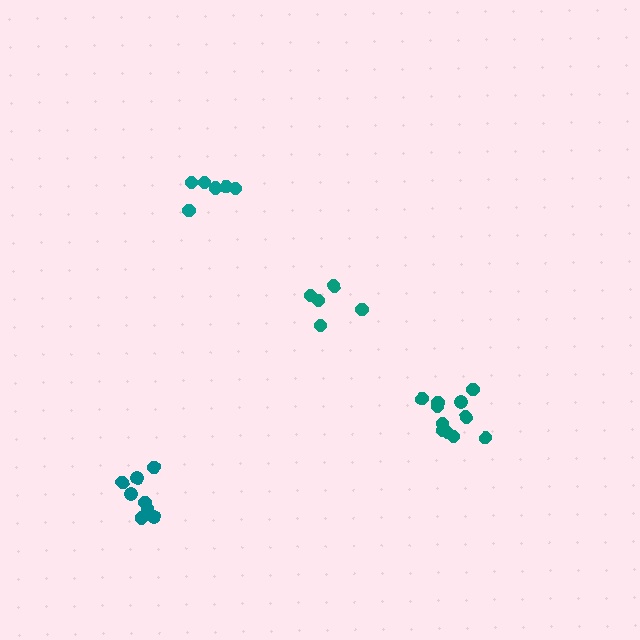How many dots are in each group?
Group 1: 5 dots, Group 2: 11 dots, Group 3: 8 dots, Group 4: 6 dots (30 total).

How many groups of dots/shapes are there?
There are 4 groups.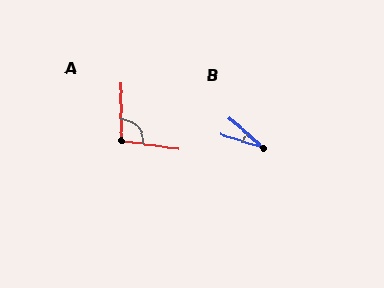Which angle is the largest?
A, at approximately 100 degrees.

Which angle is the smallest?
B, at approximately 24 degrees.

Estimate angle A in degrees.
Approximately 100 degrees.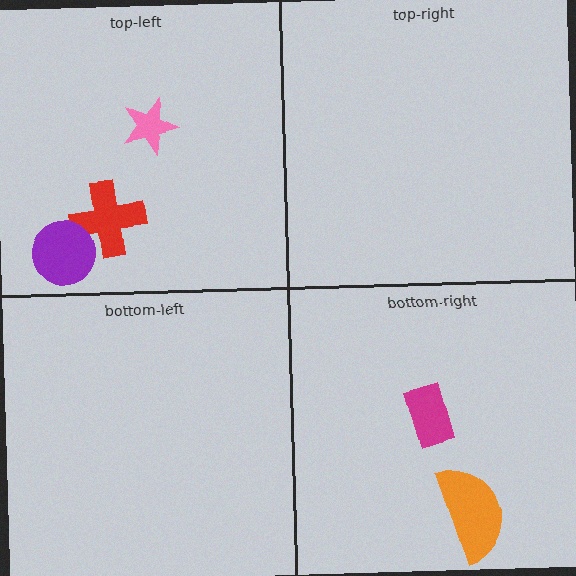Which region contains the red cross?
The top-left region.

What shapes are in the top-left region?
The red cross, the pink star, the purple circle.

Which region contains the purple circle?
The top-left region.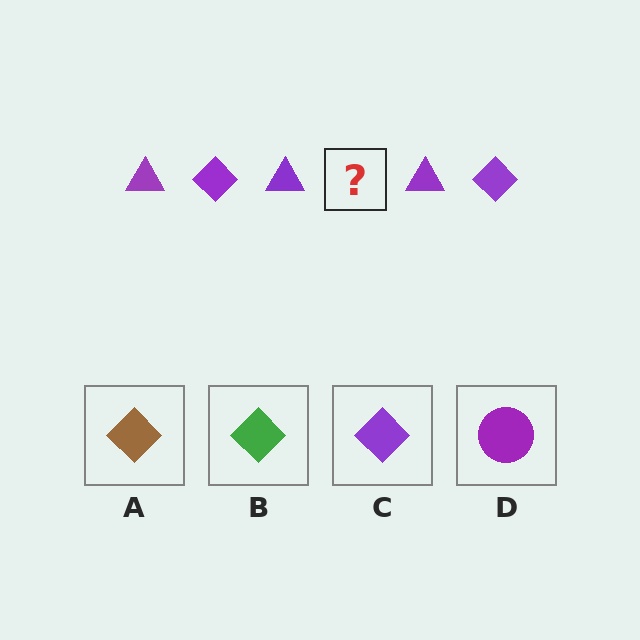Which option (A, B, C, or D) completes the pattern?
C.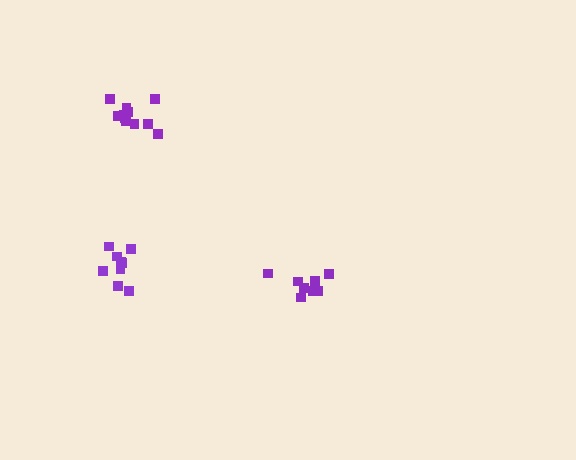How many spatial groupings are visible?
There are 3 spatial groupings.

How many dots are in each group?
Group 1: 8 dots, Group 2: 9 dots, Group 3: 11 dots (28 total).